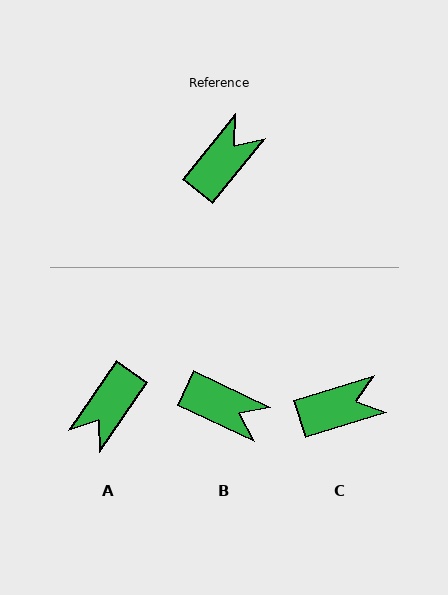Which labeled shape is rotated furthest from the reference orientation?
A, about 176 degrees away.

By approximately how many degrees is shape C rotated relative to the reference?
Approximately 34 degrees clockwise.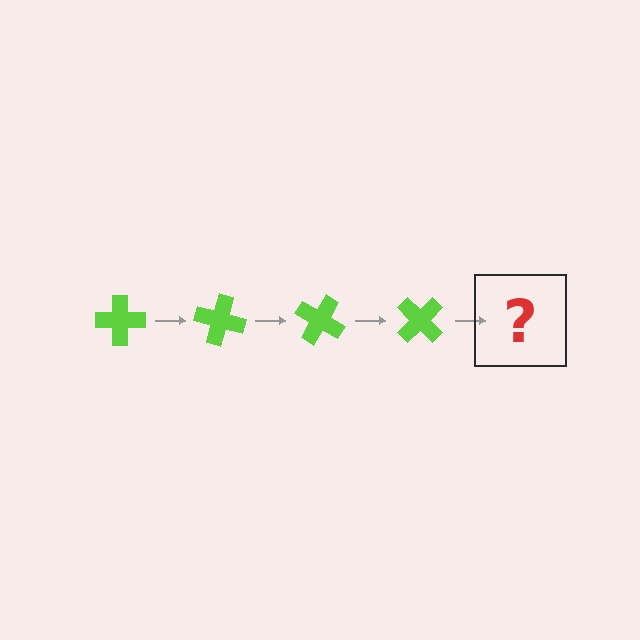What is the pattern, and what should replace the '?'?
The pattern is that the cross rotates 15 degrees each step. The '?' should be a lime cross rotated 60 degrees.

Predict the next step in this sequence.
The next step is a lime cross rotated 60 degrees.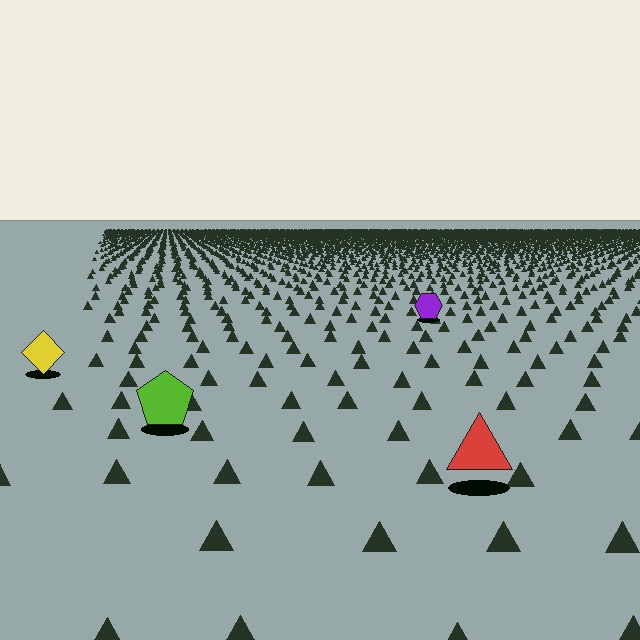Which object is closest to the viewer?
The red triangle is closest. The texture marks near it are larger and more spread out.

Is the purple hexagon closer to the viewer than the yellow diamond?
No. The yellow diamond is closer — you can tell from the texture gradient: the ground texture is coarser near it.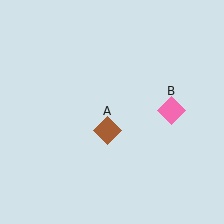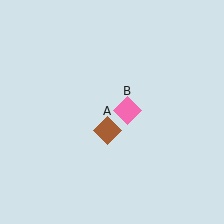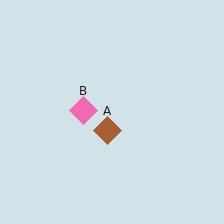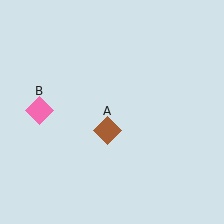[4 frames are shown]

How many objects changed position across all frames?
1 object changed position: pink diamond (object B).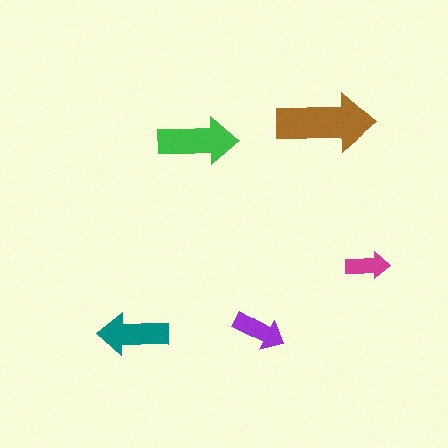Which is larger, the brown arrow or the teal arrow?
The brown one.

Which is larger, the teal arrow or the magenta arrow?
The teal one.